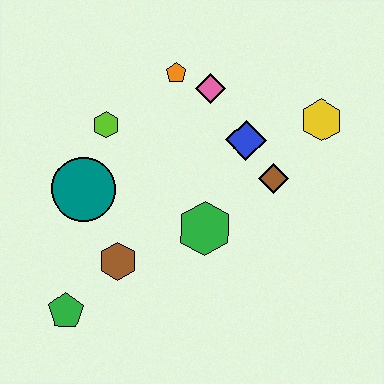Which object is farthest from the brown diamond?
The green pentagon is farthest from the brown diamond.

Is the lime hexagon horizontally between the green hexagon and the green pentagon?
Yes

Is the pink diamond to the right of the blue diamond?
No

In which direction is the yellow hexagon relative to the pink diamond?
The yellow hexagon is to the right of the pink diamond.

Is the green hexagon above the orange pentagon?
No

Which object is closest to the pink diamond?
The orange pentagon is closest to the pink diamond.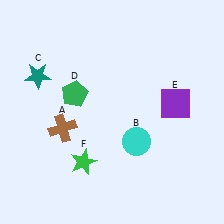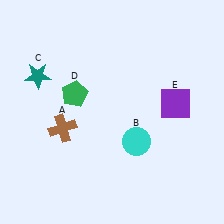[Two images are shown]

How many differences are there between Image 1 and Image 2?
There is 1 difference between the two images.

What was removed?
The green star (F) was removed in Image 2.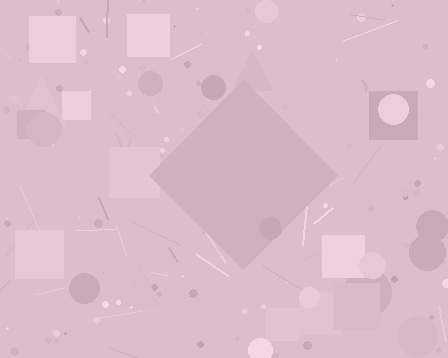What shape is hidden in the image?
A diamond is hidden in the image.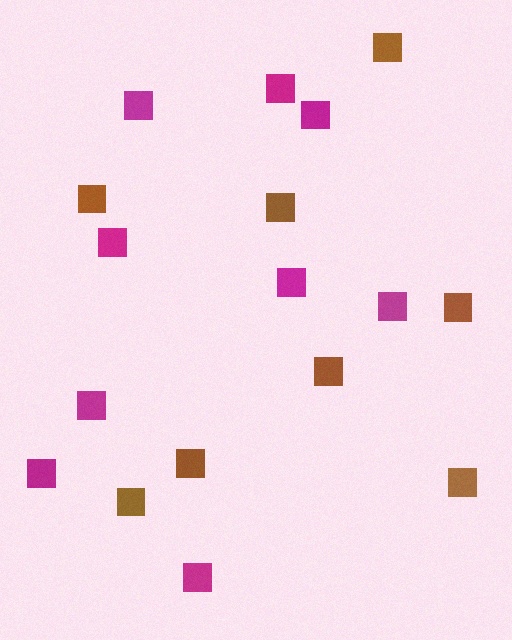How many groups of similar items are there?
There are 2 groups: one group of brown squares (8) and one group of magenta squares (9).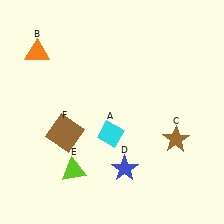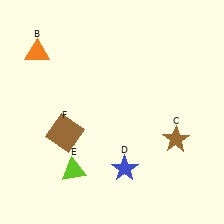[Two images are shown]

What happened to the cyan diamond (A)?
The cyan diamond (A) was removed in Image 2. It was in the bottom-left area of Image 1.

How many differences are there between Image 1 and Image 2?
There is 1 difference between the two images.